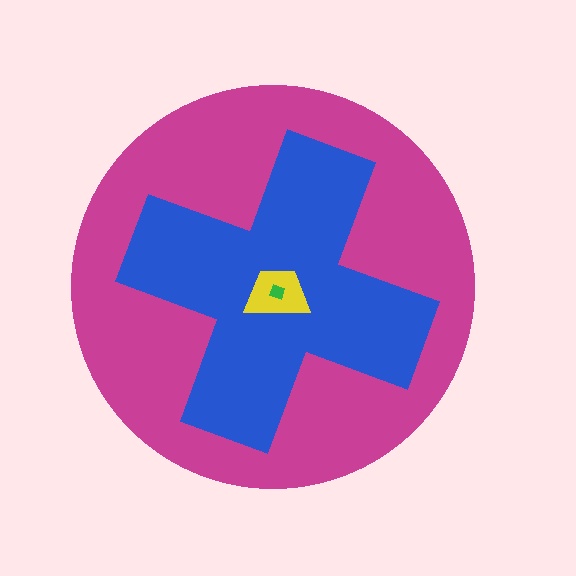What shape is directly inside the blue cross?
The yellow trapezoid.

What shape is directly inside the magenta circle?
The blue cross.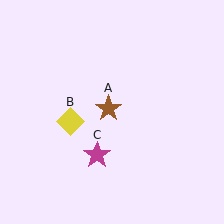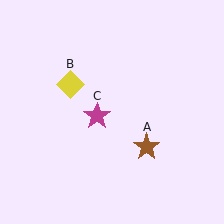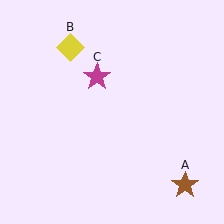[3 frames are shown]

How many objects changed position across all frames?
3 objects changed position: brown star (object A), yellow diamond (object B), magenta star (object C).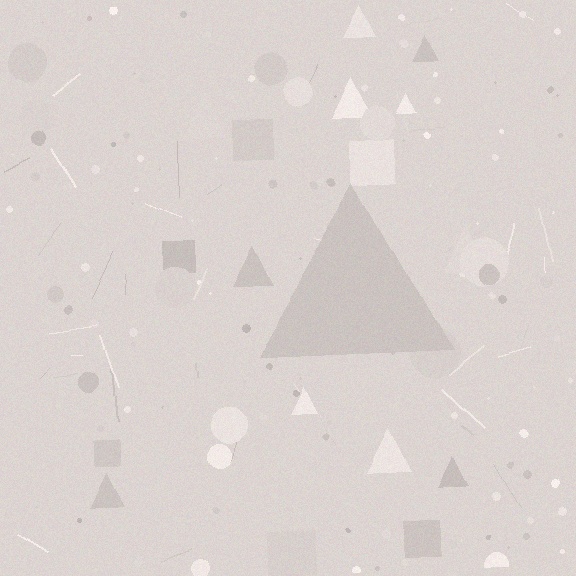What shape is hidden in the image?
A triangle is hidden in the image.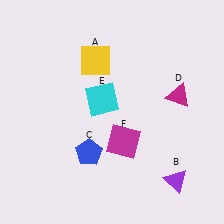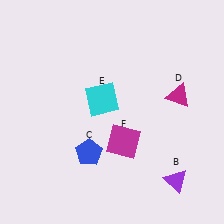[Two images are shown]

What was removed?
The yellow square (A) was removed in Image 2.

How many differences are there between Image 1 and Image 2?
There is 1 difference between the two images.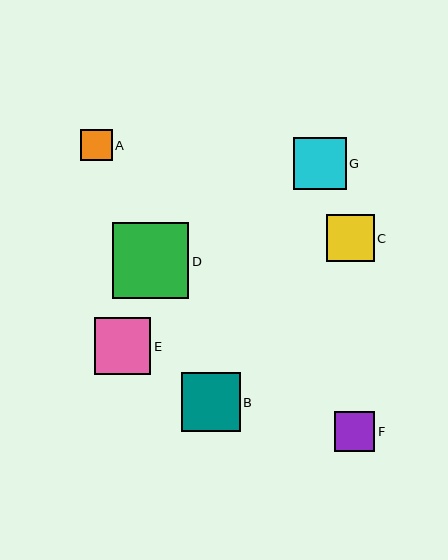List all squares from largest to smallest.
From largest to smallest: D, B, E, G, C, F, A.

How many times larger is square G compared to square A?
Square G is approximately 1.7 times the size of square A.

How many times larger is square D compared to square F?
Square D is approximately 1.9 times the size of square F.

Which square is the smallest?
Square A is the smallest with a size of approximately 31 pixels.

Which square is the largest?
Square D is the largest with a size of approximately 76 pixels.